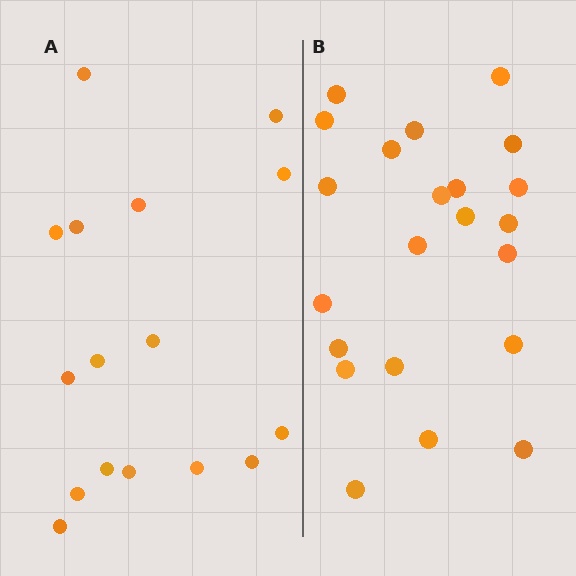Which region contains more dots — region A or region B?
Region B (the right region) has more dots.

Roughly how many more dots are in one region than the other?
Region B has about 6 more dots than region A.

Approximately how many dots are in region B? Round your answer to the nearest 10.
About 20 dots. (The exact count is 22, which rounds to 20.)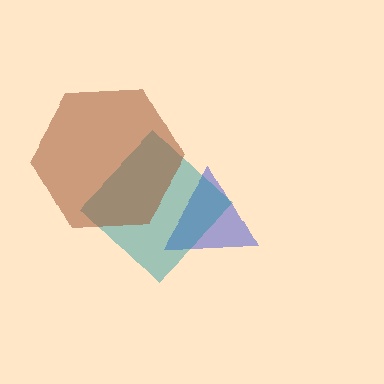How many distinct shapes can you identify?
There are 3 distinct shapes: a blue triangle, a teal diamond, a brown hexagon.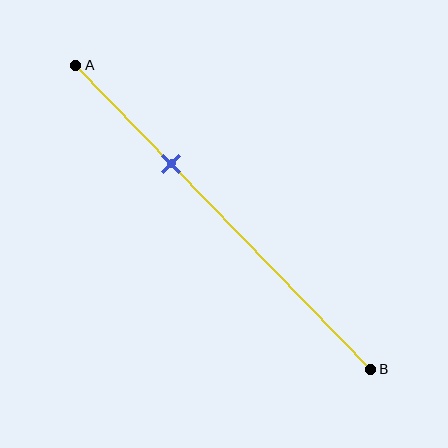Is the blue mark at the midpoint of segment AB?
No, the mark is at about 30% from A, not at the 50% midpoint.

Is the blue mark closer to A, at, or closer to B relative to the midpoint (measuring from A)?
The blue mark is closer to point A than the midpoint of segment AB.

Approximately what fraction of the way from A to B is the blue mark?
The blue mark is approximately 30% of the way from A to B.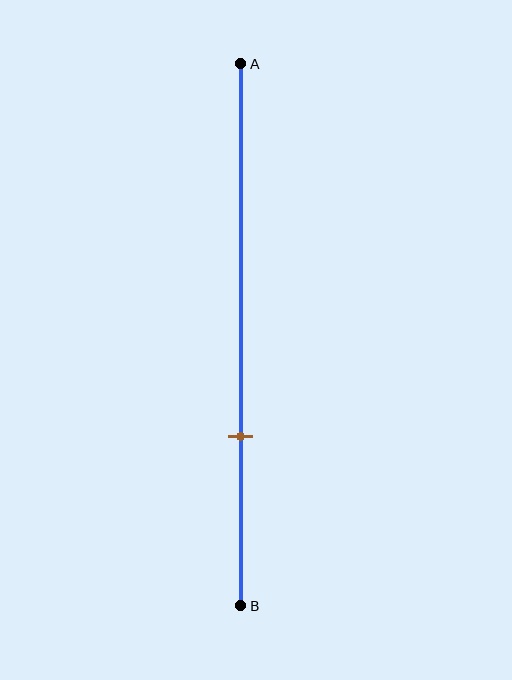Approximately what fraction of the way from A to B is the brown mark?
The brown mark is approximately 70% of the way from A to B.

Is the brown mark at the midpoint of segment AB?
No, the mark is at about 70% from A, not at the 50% midpoint.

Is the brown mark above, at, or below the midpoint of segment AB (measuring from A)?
The brown mark is below the midpoint of segment AB.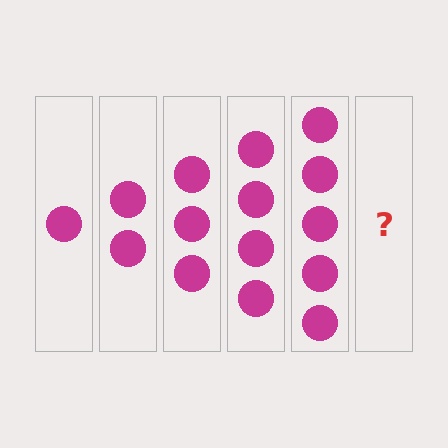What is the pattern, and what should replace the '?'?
The pattern is that each step adds one more circle. The '?' should be 6 circles.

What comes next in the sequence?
The next element should be 6 circles.